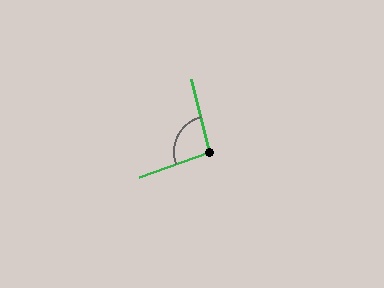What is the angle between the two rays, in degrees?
Approximately 96 degrees.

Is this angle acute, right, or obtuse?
It is obtuse.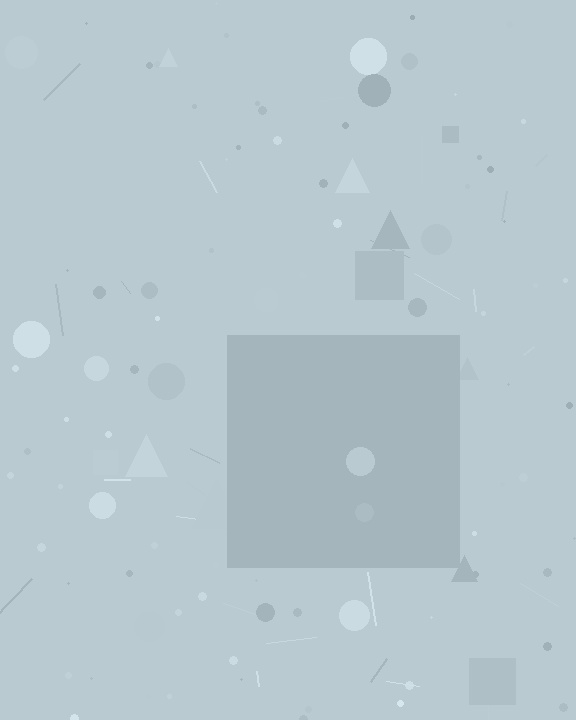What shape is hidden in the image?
A square is hidden in the image.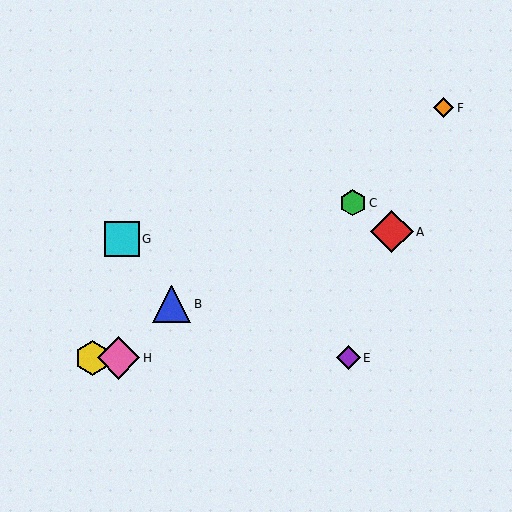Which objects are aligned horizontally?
Objects D, E, H are aligned horizontally.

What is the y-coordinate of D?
Object D is at y≈358.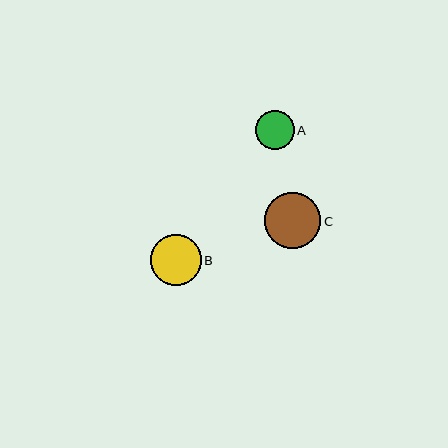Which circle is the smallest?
Circle A is the smallest with a size of approximately 39 pixels.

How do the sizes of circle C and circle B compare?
Circle C and circle B are approximately the same size.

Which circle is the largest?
Circle C is the largest with a size of approximately 56 pixels.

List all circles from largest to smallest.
From largest to smallest: C, B, A.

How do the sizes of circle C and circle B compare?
Circle C and circle B are approximately the same size.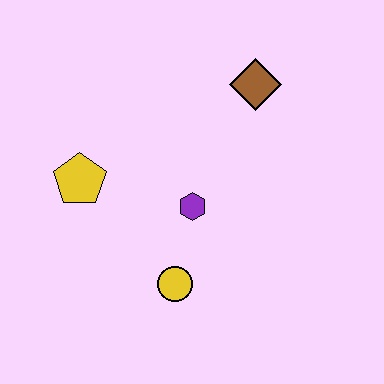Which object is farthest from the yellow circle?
The brown diamond is farthest from the yellow circle.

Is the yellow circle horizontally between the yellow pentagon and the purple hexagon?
Yes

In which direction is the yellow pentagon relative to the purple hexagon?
The yellow pentagon is to the left of the purple hexagon.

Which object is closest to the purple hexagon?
The yellow circle is closest to the purple hexagon.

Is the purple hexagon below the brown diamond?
Yes